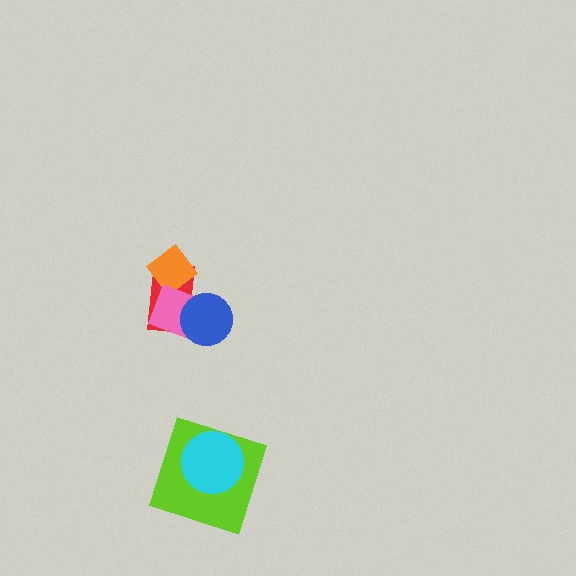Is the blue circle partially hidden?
No, no other shape covers it.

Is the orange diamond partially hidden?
Yes, it is partially covered by another shape.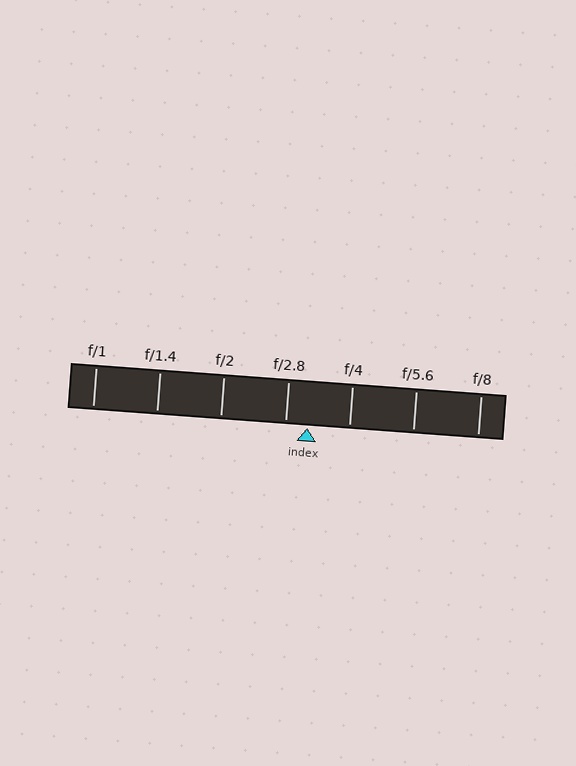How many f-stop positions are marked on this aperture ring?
There are 7 f-stop positions marked.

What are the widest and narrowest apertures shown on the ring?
The widest aperture shown is f/1 and the narrowest is f/8.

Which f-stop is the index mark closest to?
The index mark is closest to f/2.8.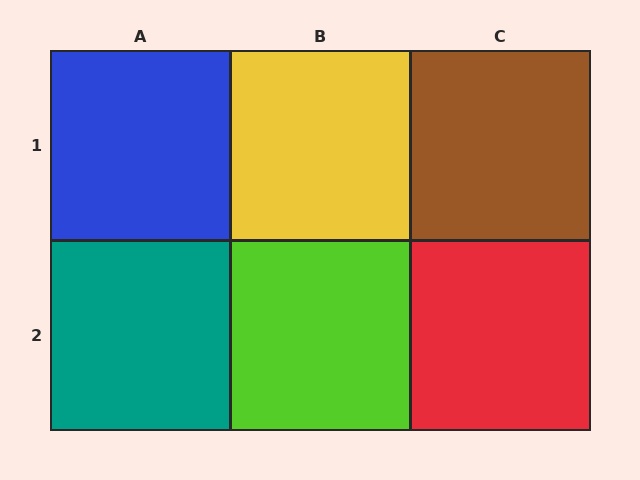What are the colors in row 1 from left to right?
Blue, yellow, brown.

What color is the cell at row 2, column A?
Teal.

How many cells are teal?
1 cell is teal.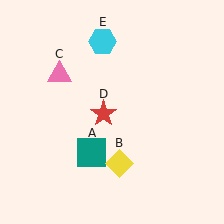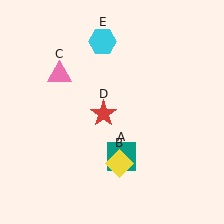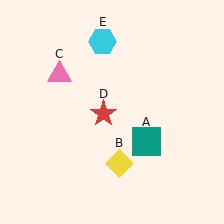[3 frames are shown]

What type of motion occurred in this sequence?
The teal square (object A) rotated counterclockwise around the center of the scene.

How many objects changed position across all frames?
1 object changed position: teal square (object A).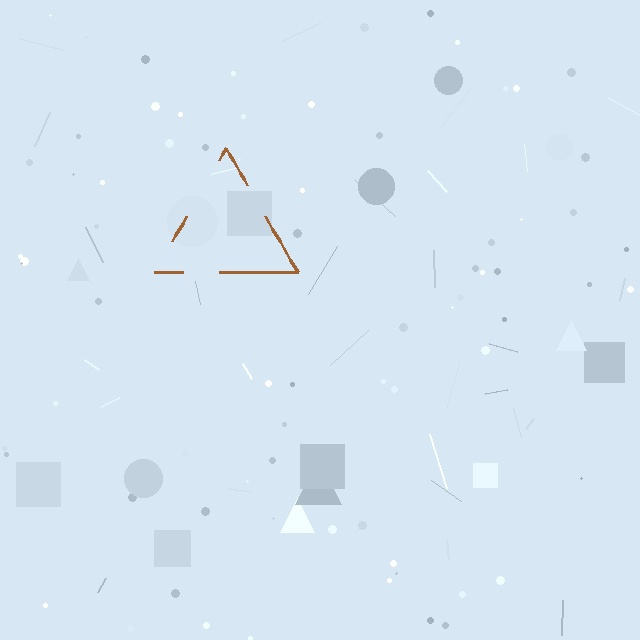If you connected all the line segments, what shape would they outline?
They would outline a triangle.